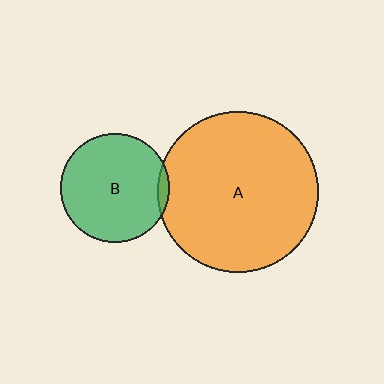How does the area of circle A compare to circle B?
Approximately 2.2 times.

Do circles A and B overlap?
Yes.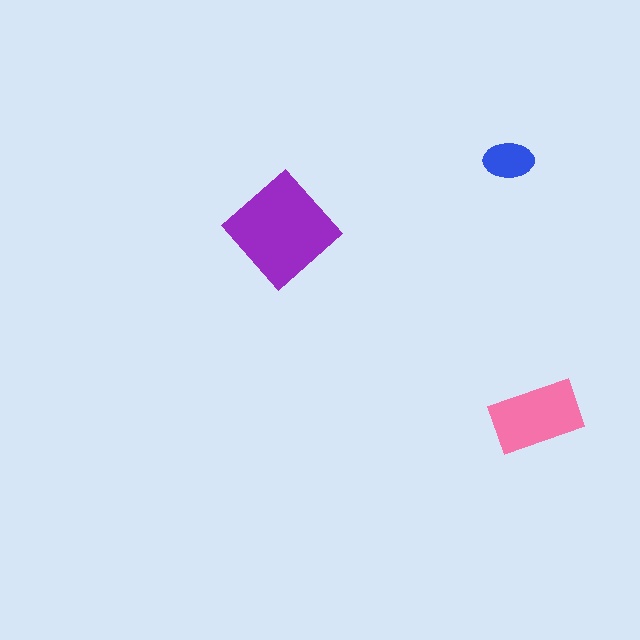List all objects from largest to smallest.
The purple diamond, the pink rectangle, the blue ellipse.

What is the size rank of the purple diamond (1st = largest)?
1st.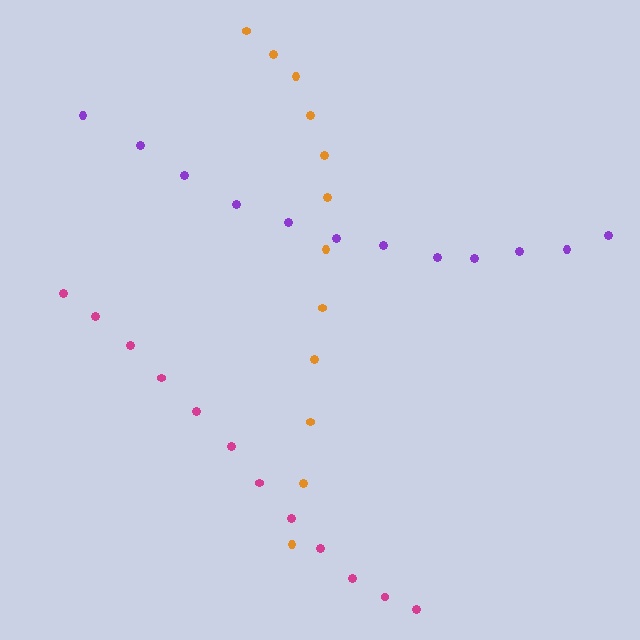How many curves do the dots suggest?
There are 3 distinct paths.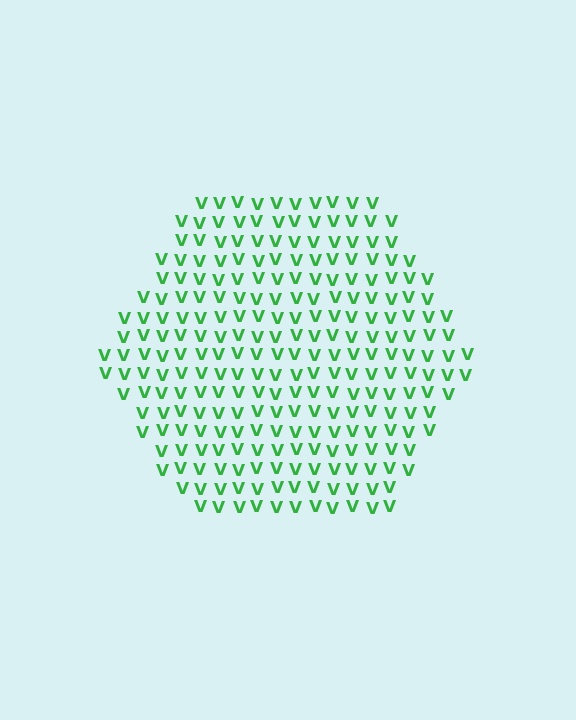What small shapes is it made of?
It is made of small letter V's.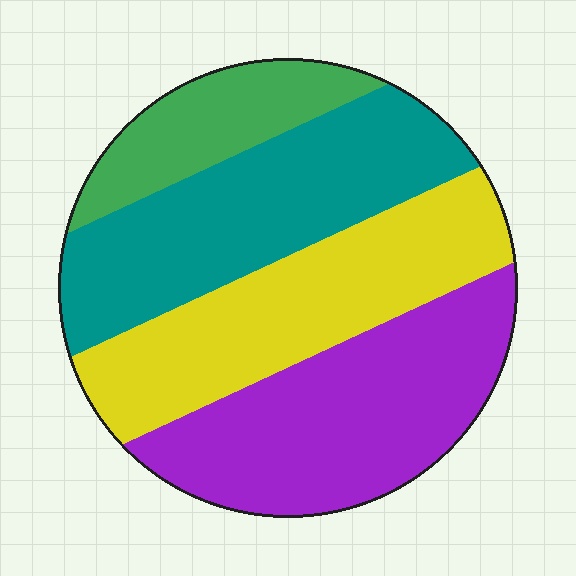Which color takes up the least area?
Green, at roughly 15%.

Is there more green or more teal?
Teal.